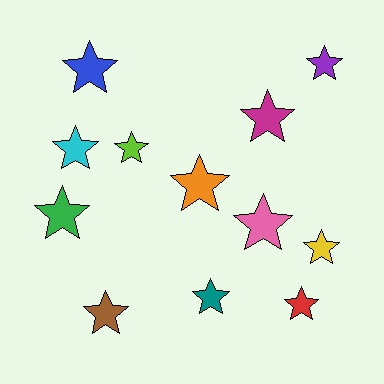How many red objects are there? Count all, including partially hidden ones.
There is 1 red object.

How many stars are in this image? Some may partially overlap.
There are 12 stars.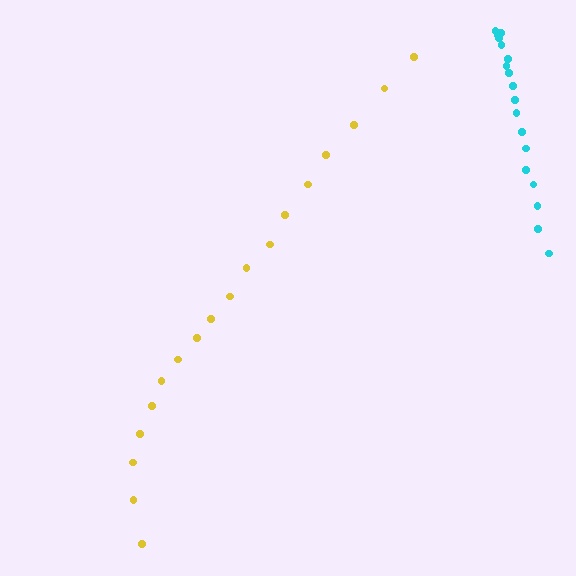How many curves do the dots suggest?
There are 2 distinct paths.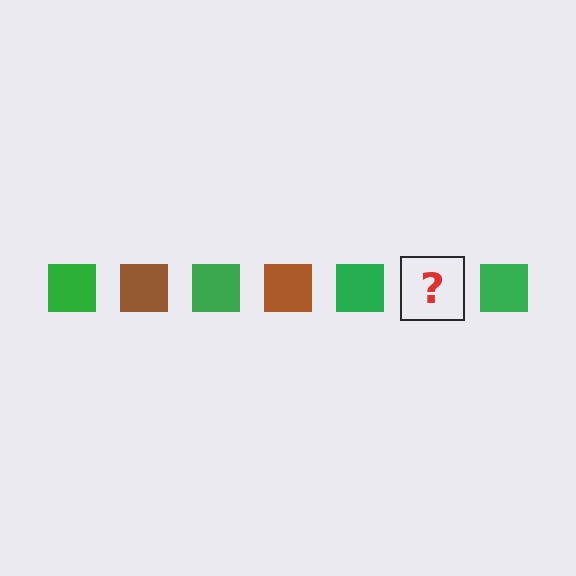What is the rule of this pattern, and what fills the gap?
The rule is that the pattern cycles through green, brown squares. The gap should be filled with a brown square.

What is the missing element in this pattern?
The missing element is a brown square.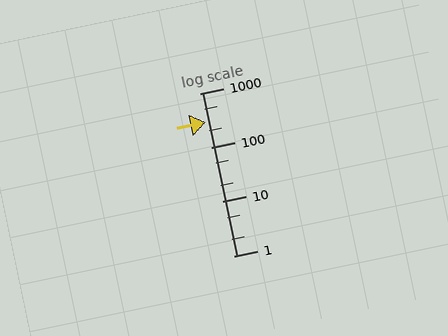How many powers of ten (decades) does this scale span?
The scale spans 3 decades, from 1 to 1000.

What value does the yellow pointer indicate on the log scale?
The pointer indicates approximately 290.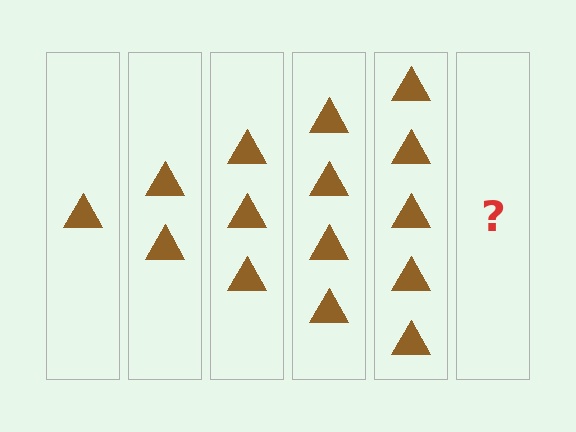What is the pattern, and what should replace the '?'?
The pattern is that each step adds one more triangle. The '?' should be 6 triangles.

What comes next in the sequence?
The next element should be 6 triangles.